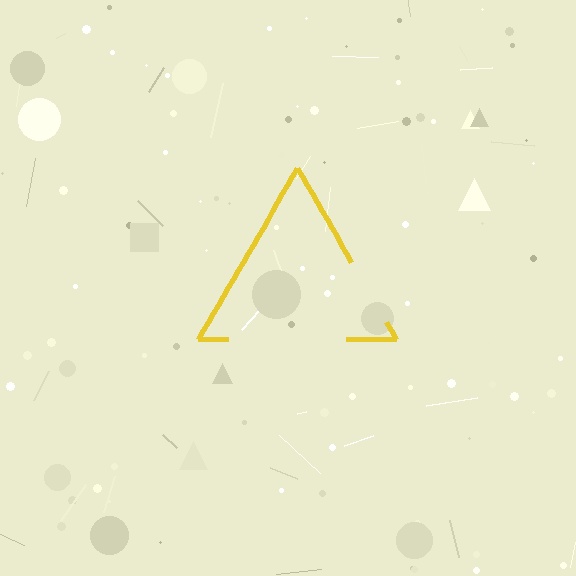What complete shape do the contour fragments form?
The contour fragments form a triangle.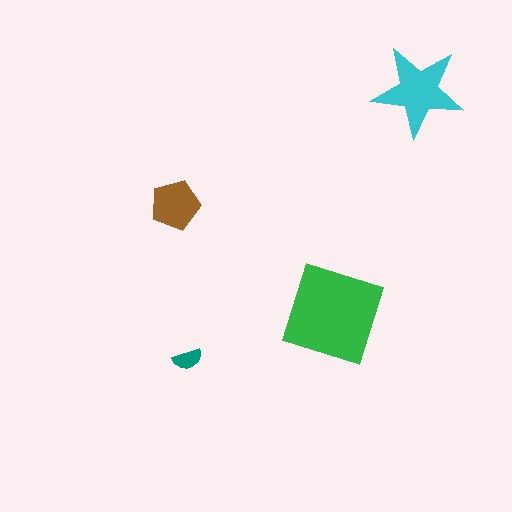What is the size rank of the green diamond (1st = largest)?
1st.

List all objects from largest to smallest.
The green diamond, the cyan star, the brown pentagon, the teal semicircle.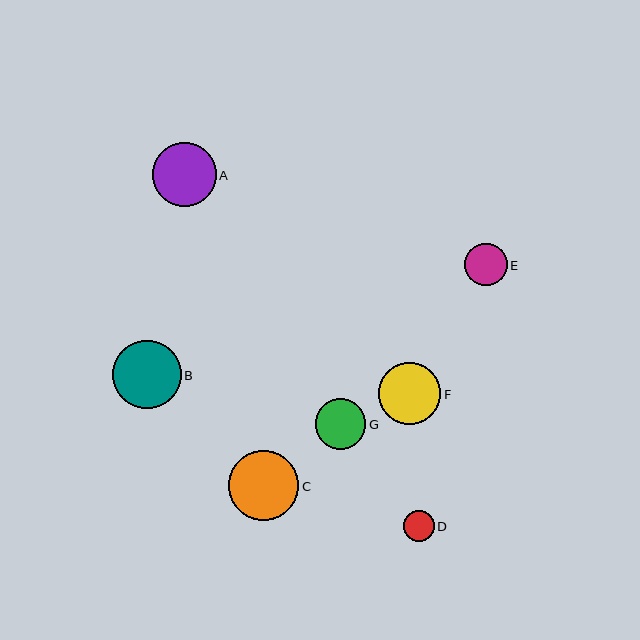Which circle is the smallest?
Circle D is the smallest with a size of approximately 30 pixels.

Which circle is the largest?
Circle C is the largest with a size of approximately 70 pixels.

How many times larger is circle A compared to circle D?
Circle A is approximately 2.1 times the size of circle D.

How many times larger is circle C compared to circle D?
Circle C is approximately 2.3 times the size of circle D.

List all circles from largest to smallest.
From largest to smallest: C, B, A, F, G, E, D.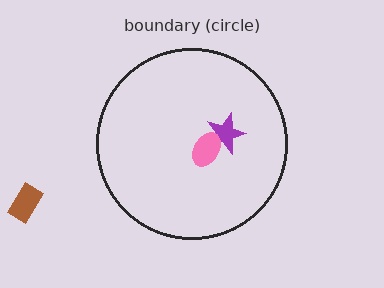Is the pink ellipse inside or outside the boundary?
Inside.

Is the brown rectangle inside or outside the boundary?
Outside.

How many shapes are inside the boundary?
2 inside, 1 outside.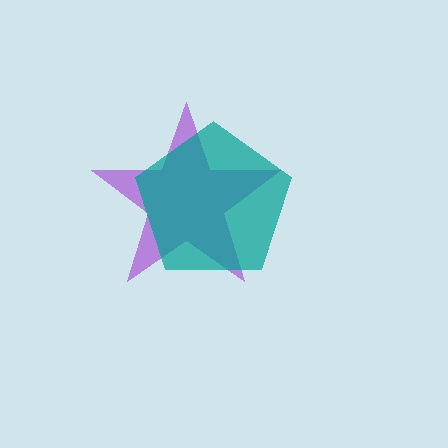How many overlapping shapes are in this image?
There are 2 overlapping shapes in the image.